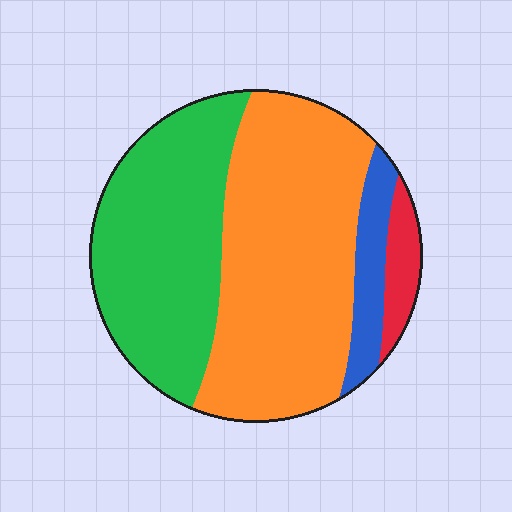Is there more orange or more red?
Orange.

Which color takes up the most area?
Orange, at roughly 50%.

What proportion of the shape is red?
Red covers roughly 5% of the shape.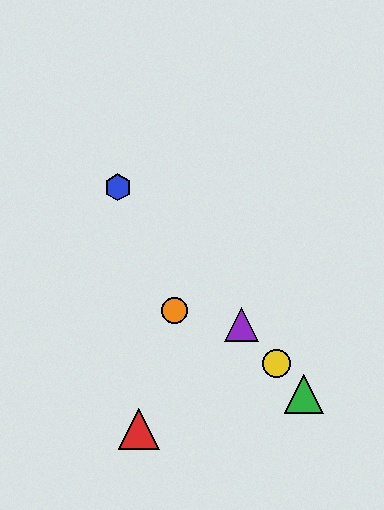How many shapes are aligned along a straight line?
4 shapes (the blue hexagon, the green triangle, the yellow circle, the purple triangle) are aligned along a straight line.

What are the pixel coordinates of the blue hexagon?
The blue hexagon is at (118, 187).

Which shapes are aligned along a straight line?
The blue hexagon, the green triangle, the yellow circle, the purple triangle are aligned along a straight line.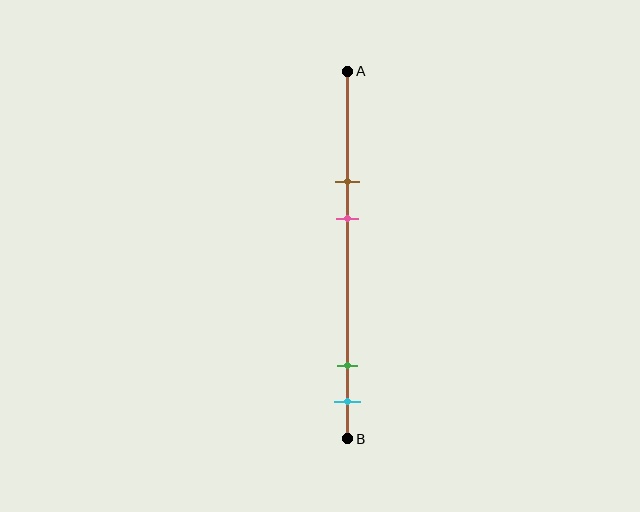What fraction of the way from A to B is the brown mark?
The brown mark is approximately 30% (0.3) of the way from A to B.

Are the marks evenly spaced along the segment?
No, the marks are not evenly spaced.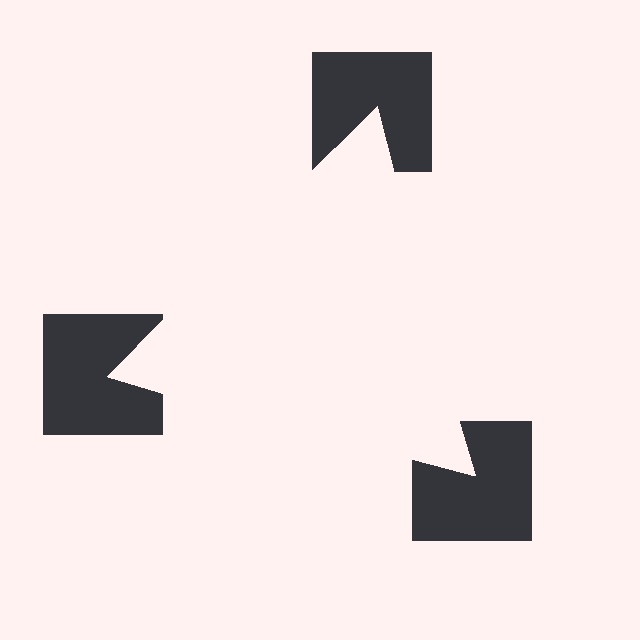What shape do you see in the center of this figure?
An illusory triangle — its edges are inferred from the aligned wedge cuts in the notched squares, not physically drawn.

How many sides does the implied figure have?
3 sides.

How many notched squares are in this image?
There are 3 — one at each vertex of the illusory triangle.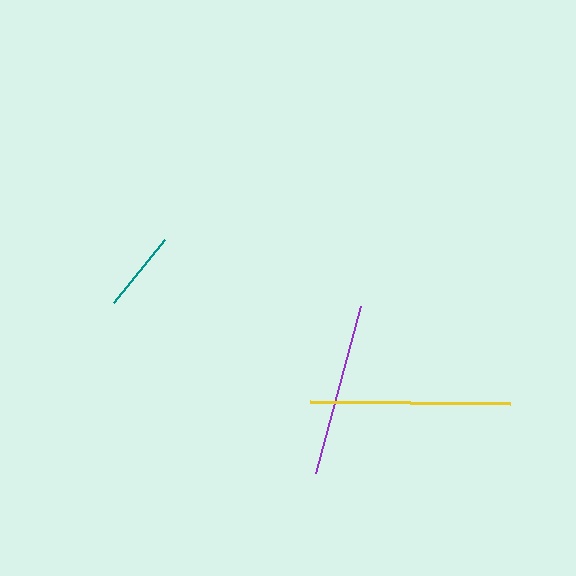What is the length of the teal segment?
The teal segment is approximately 81 pixels long.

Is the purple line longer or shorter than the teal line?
The purple line is longer than the teal line.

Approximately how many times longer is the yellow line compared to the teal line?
The yellow line is approximately 2.5 times the length of the teal line.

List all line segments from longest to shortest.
From longest to shortest: yellow, purple, teal.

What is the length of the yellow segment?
The yellow segment is approximately 200 pixels long.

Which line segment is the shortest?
The teal line is the shortest at approximately 81 pixels.